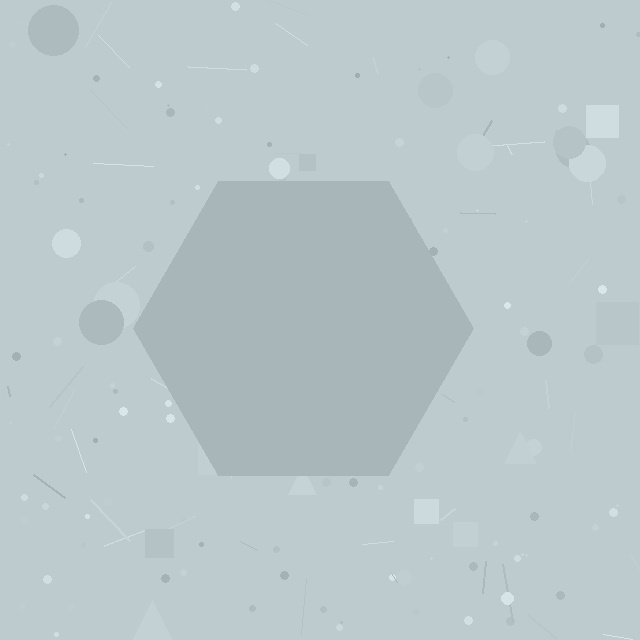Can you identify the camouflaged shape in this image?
The camouflaged shape is a hexagon.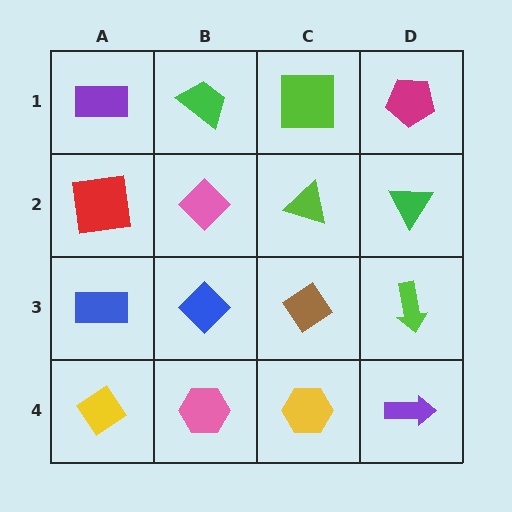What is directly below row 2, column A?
A blue rectangle.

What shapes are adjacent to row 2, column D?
A magenta pentagon (row 1, column D), a lime arrow (row 3, column D), a lime triangle (row 2, column C).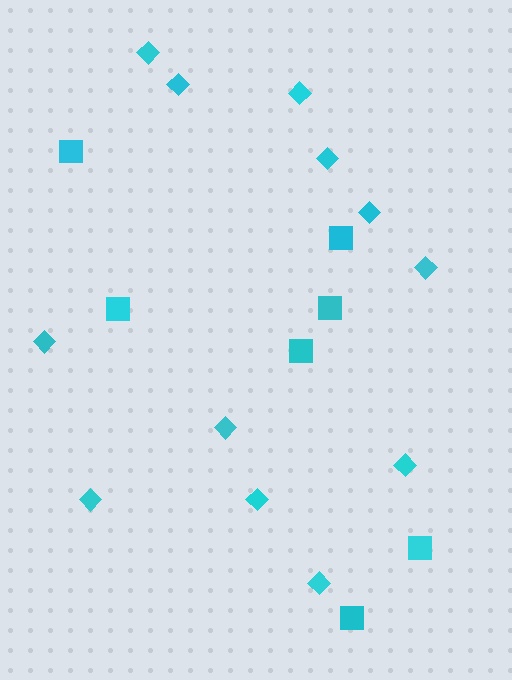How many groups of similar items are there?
There are 2 groups: one group of squares (7) and one group of diamonds (12).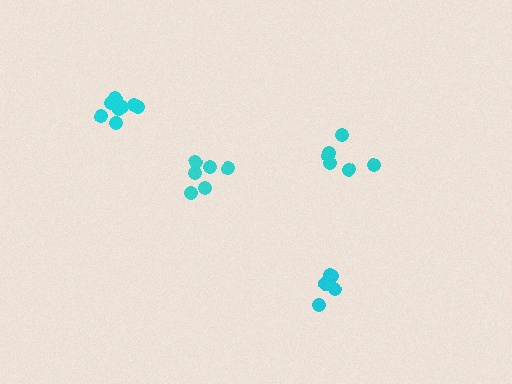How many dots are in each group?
Group 1: 5 dots, Group 2: 10 dots, Group 3: 6 dots, Group 4: 6 dots (27 total).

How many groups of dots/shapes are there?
There are 4 groups.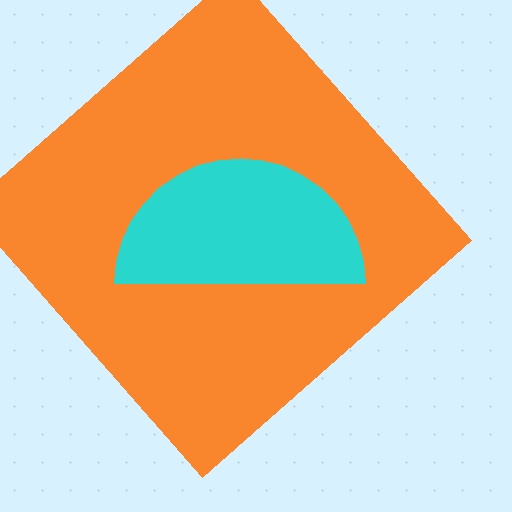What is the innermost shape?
The cyan semicircle.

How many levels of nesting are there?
2.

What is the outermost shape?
The orange diamond.